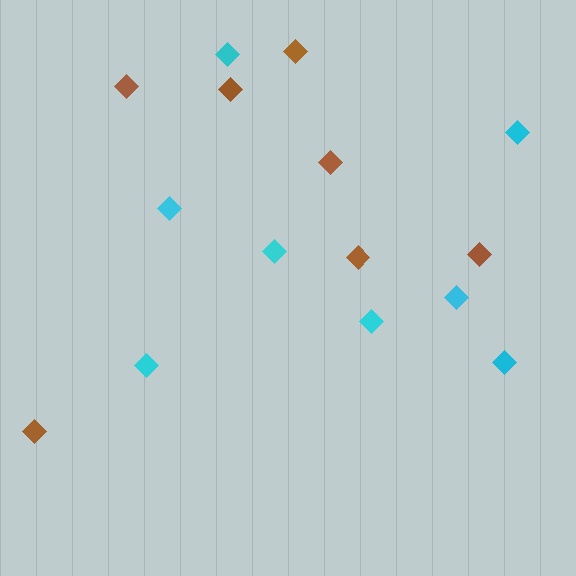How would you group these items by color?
There are 2 groups: one group of cyan diamonds (8) and one group of brown diamonds (7).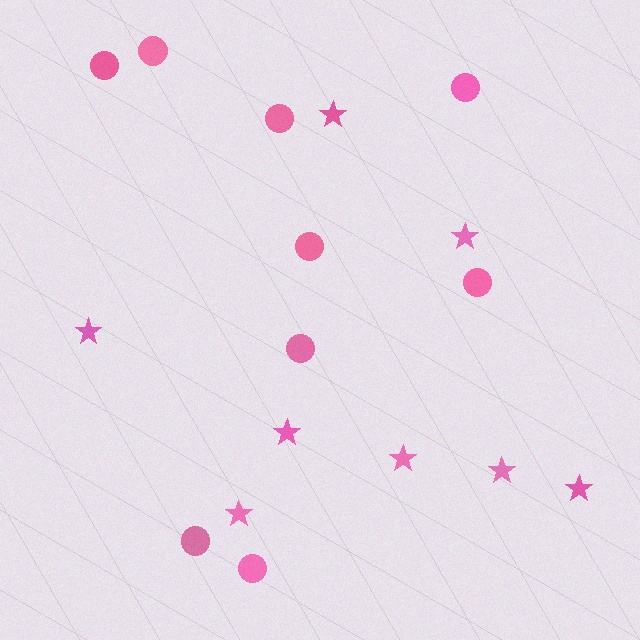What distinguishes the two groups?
There are 2 groups: one group of circles (9) and one group of stars (8).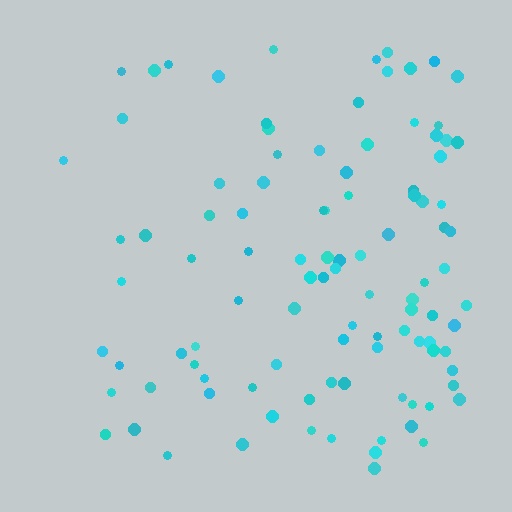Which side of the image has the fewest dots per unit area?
The left.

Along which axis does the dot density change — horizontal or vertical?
Horizontal.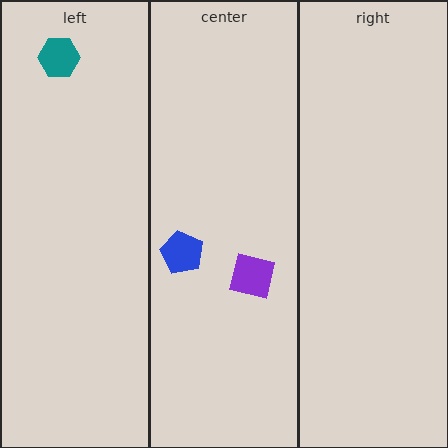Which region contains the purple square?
The center region.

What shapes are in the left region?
The teal hexagon.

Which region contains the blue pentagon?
The center region.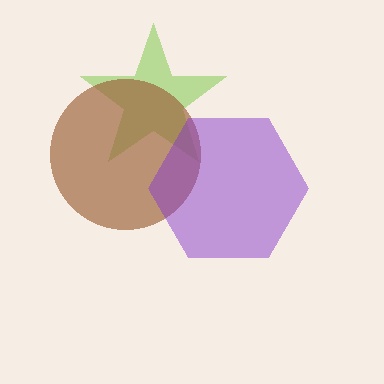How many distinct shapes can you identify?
There are 3 distinct shapes: a lime star, a brown circle, a purple hexagon.